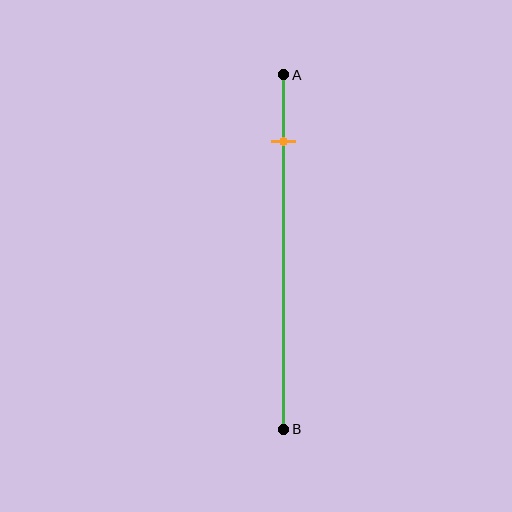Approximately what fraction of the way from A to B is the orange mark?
The orange mark is approximately 20% of the way from A to B.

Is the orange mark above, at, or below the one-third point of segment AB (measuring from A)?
The orange mark is above the one-third point of segment AB.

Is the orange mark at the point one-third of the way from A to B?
No, the mark is at about 20% from A, not at the 33% one-third point.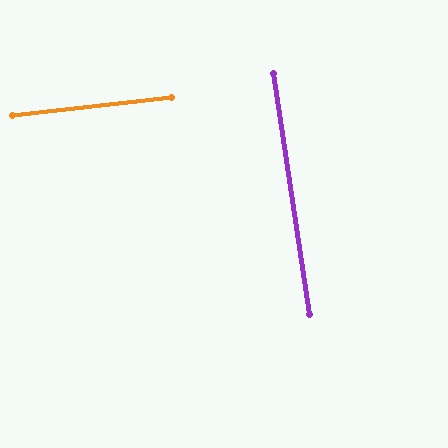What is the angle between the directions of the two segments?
Approximately 88 degrees.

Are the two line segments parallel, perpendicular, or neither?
Perpendicular — they meet at approximately 88°.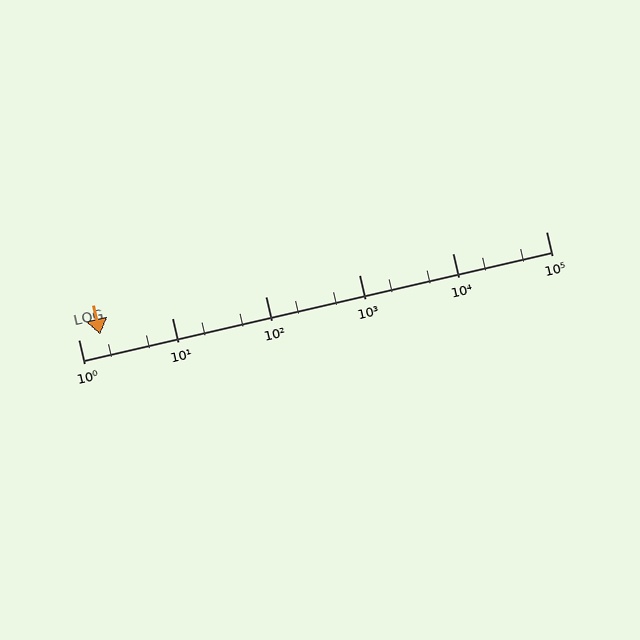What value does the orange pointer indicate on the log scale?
The pointer indicates approximately 1.7.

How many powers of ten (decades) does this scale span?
The scale spans 5 decades, from 1 to 100000.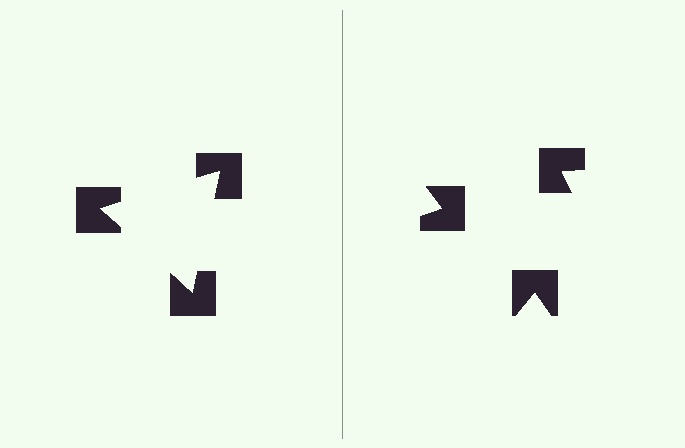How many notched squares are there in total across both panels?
6 — 3 on each side.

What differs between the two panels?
The notched squares are positioned identically on both sides; only the wedge orientations differ. On the left they align to a triangle; on the right they are misaligned.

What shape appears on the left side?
An illusory triangle.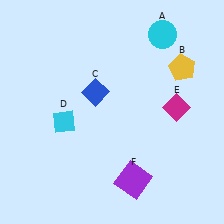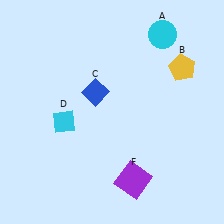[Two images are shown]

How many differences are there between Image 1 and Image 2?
There is 1 difference between the two images.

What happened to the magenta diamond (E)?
The magenta diamond (E) was removed in Image 2. It was in the top-right area of Image 1.